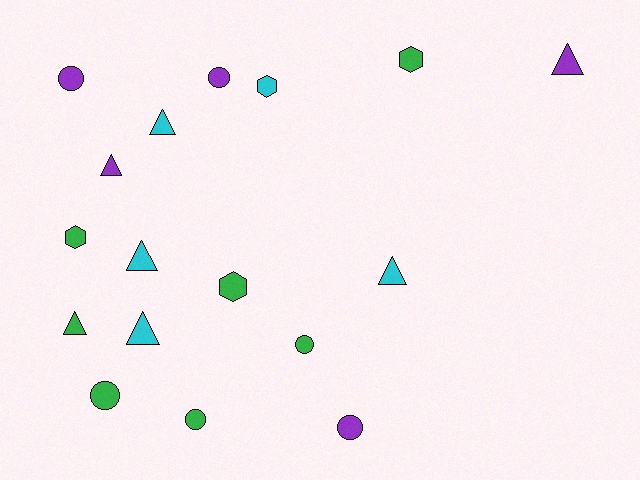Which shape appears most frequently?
Triangle, with 7 objects.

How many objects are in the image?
There are 17 objects.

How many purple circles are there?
There are 3 purple circles.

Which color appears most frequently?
Green, with 7 objects.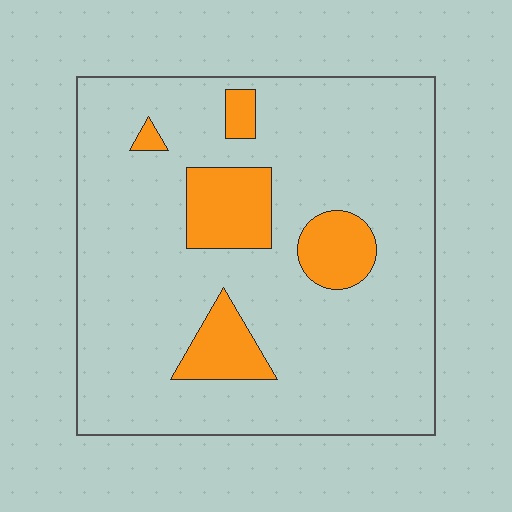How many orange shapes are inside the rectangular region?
5.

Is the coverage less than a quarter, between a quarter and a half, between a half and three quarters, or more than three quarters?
Less than a quarter.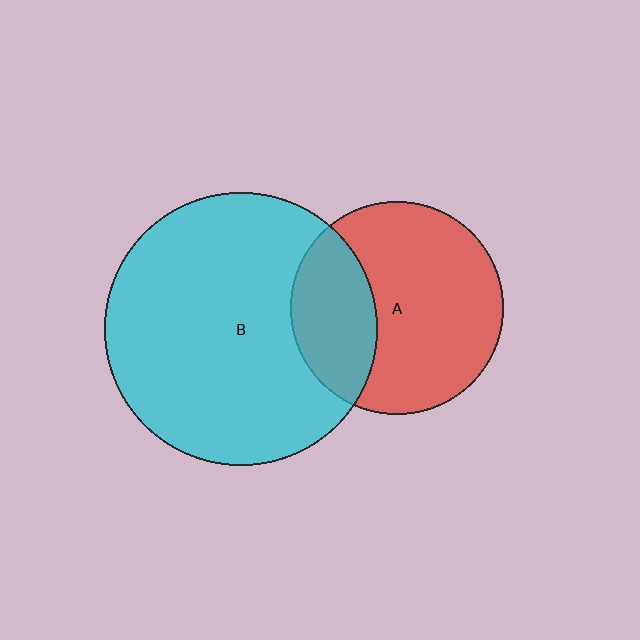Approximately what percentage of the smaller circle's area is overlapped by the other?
Approximately 30%.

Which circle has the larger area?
Circle B (cyan).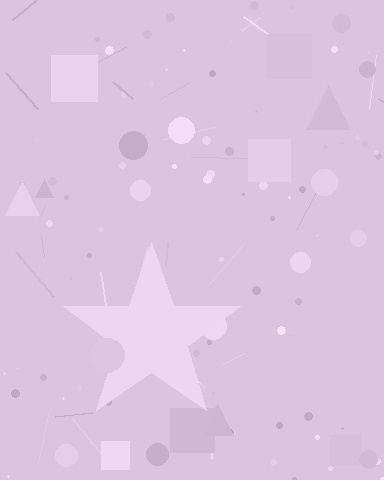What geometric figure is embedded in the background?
A star is embedded in the background.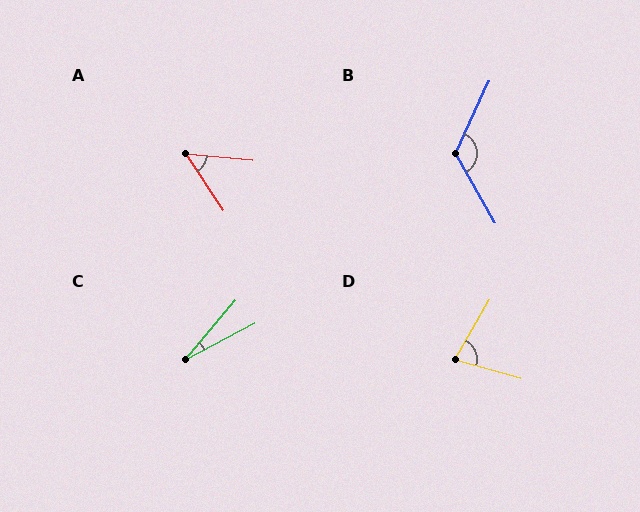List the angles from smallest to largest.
C (22°), A (51°), D (75°), B (125°).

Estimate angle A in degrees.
Approximately 51 degrees.